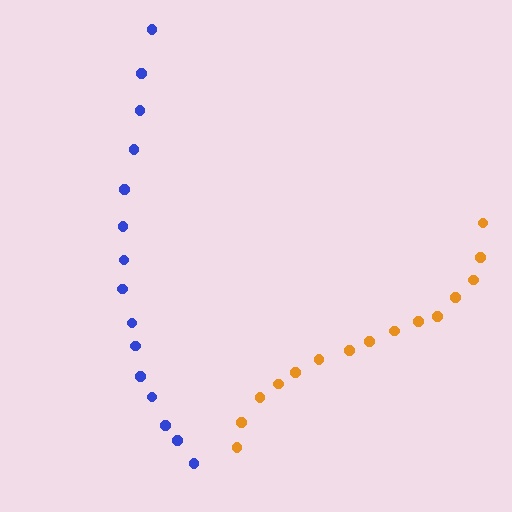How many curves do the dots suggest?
There are 2 distinct paths.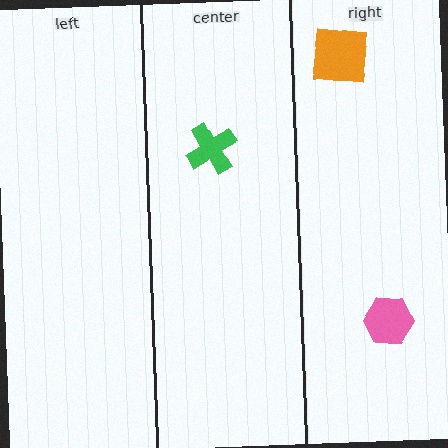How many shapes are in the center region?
1.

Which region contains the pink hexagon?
The right region.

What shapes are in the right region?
The orange square, the pink hexagon.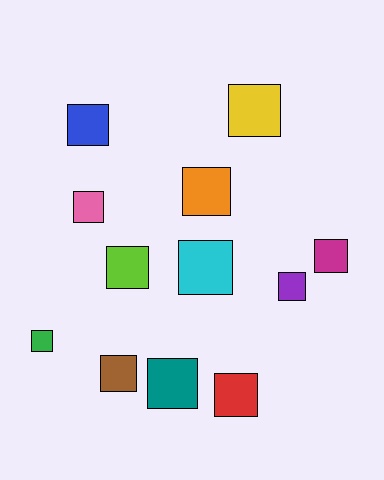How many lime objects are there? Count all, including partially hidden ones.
There is 1 lime object.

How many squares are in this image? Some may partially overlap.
There are 12 squares.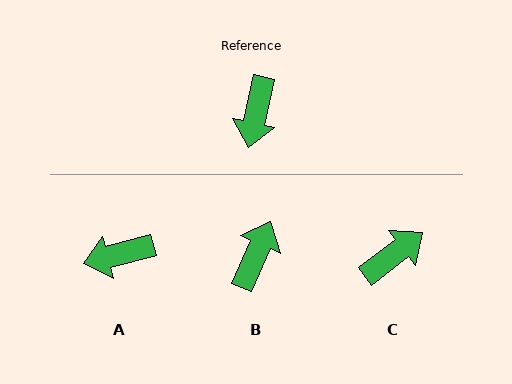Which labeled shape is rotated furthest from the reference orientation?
B, about 170 degrees away.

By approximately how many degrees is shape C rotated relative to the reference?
Approximately 140 degrees counter-clockwise.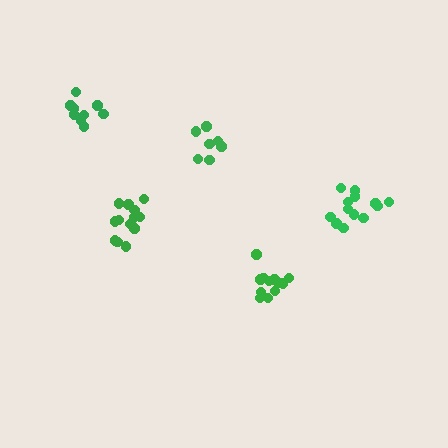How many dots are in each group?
Group 1: 13 dots, Group 2: 12 dots, Group 3: 7 dots, Group 4: 9 dots, Group 5: 13 dots (54 total).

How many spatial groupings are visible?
There are 5 spatial groupings.